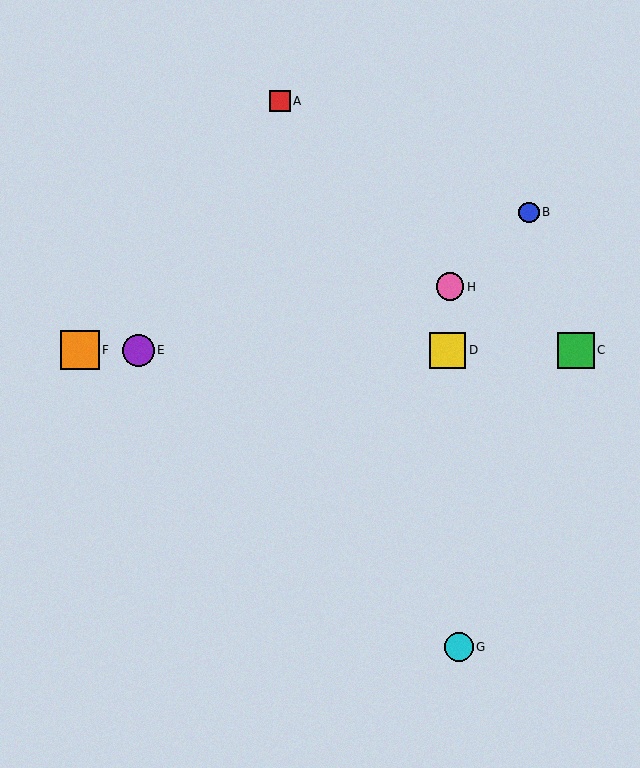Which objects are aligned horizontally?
Objects C, D, E, F are aligned horizontally.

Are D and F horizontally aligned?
Yes, both are at y≈351.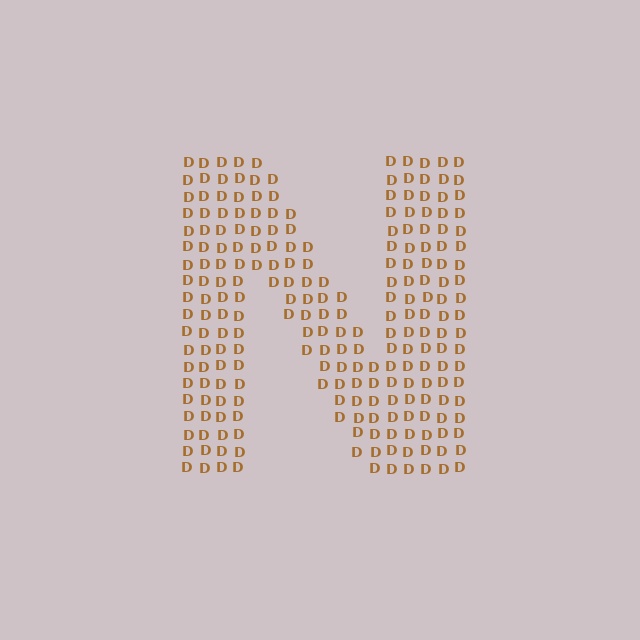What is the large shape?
The large shape is the letter N.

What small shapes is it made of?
It is made of small letter D's.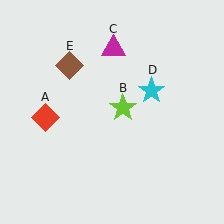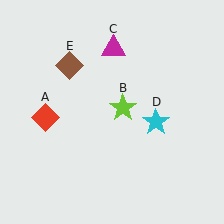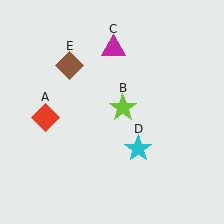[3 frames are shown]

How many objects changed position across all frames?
1 object changed position: cyan star (object D).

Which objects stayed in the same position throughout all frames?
Red diamond (object A) and lime star (object B) and magenta triangle (object C) and brown diamond (object E) remained stationary.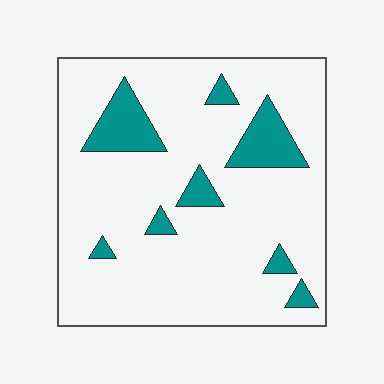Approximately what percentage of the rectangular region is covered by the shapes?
Approximately 15%.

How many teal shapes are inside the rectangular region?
8.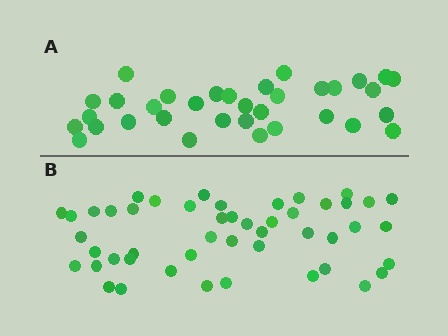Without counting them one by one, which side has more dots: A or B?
Region B (the bottom region) has more dots.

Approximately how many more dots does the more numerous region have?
Region B has approximately 15 more dots than region A.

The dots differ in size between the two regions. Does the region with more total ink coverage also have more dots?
No. Region A has more total ink coverage because its dots are larger, but region B actually contains more individual dots. Total area can be misleading — the number of items is what matters here.